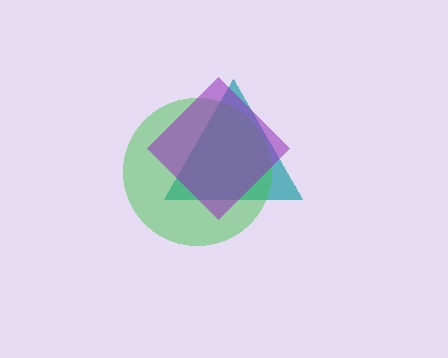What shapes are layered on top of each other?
The layered shapes are: a teal triangle, a green circle, a purple diamond.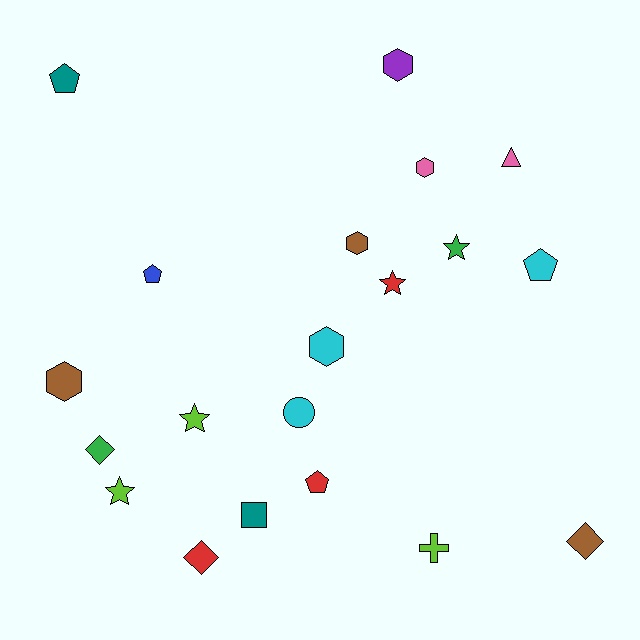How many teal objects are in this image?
There are 2 teal objects.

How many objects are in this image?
There are 20 objects.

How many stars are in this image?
There are 4 stars.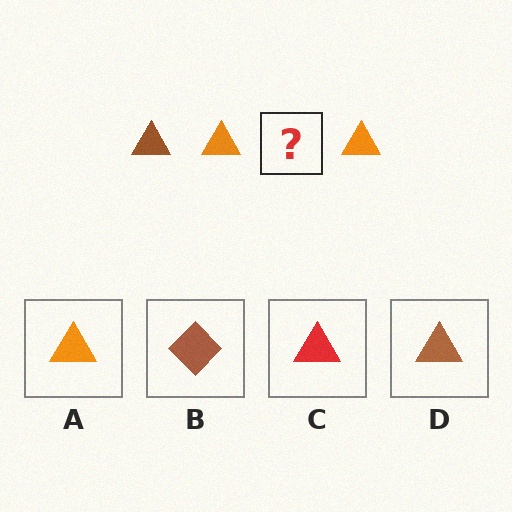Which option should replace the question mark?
Option D.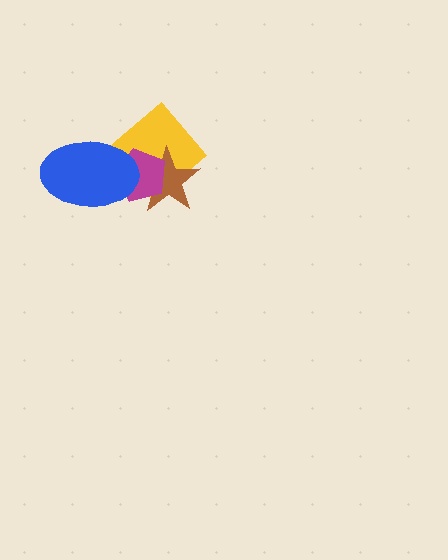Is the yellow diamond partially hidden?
Yes, it is partially covered by another shape.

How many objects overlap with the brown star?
2 objects overlap with the brown star.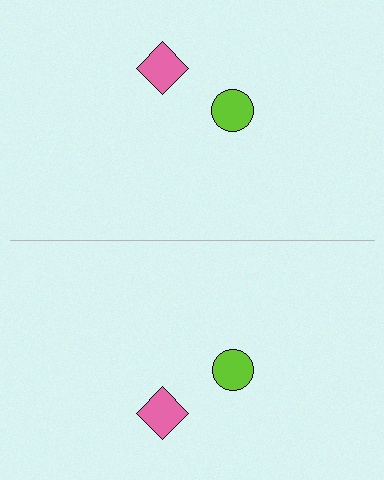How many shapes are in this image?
There are 4 shapes in this image.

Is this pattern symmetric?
Yes, this pattern has bilateral (reflection) symmetry.